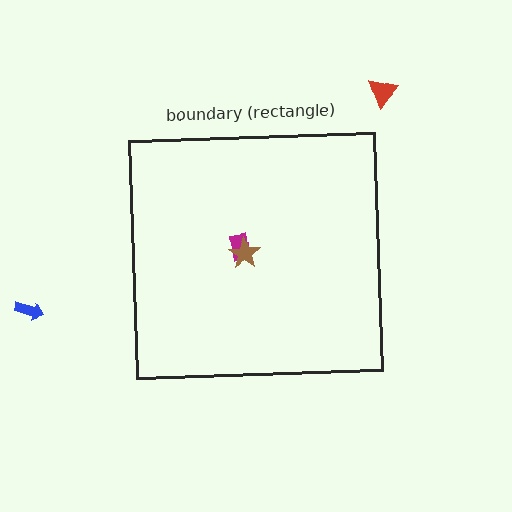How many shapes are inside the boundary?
2 inside, 2 outside.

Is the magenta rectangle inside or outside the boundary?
Inside.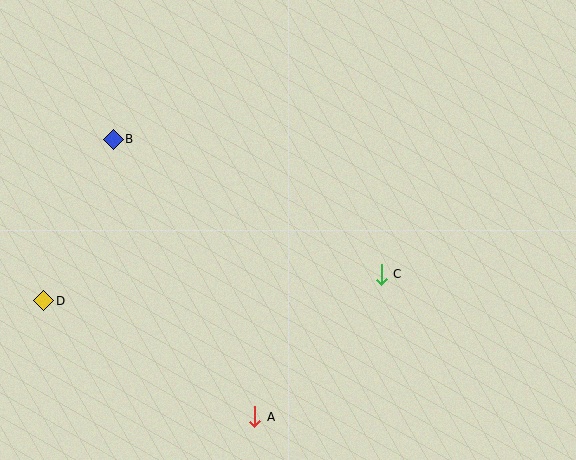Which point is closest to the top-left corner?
Point B is closest to the top-left corner.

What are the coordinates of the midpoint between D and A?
The midpoint between D and A is at (149, 359).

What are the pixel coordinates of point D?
Point D is at (44, 301).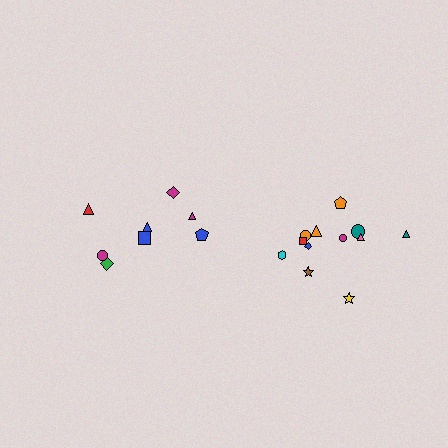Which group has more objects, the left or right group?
The right group.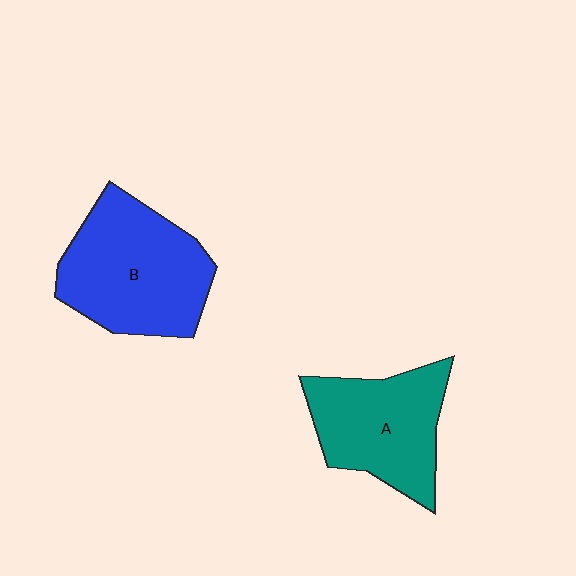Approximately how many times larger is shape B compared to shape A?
Approximately 1.2 times.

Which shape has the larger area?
Shape B (blue).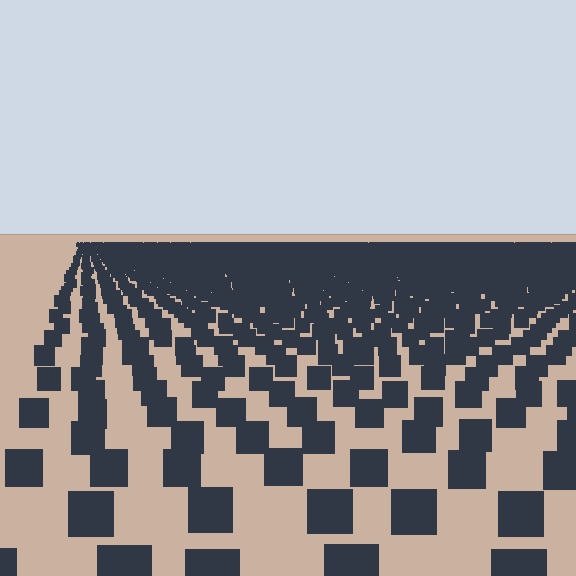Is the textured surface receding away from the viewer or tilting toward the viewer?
The surface is receding away from the viewer. Texture elements get smaller and denser toward the top.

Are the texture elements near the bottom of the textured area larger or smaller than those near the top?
Larger. Near the bottom, elements are closer to the viewer and appear at a bigger on-screen size.